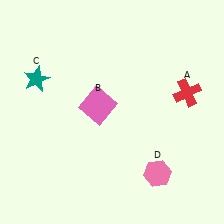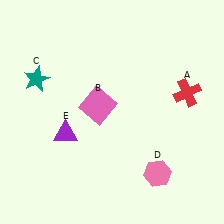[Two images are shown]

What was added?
A purple triangle (E) was added in Image 2.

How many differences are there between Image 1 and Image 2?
There is 1 difference between the two images.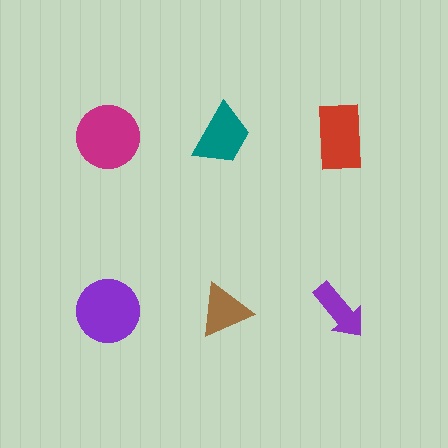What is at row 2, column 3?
A purple arrow.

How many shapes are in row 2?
3 shapes.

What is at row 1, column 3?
A red rectangle.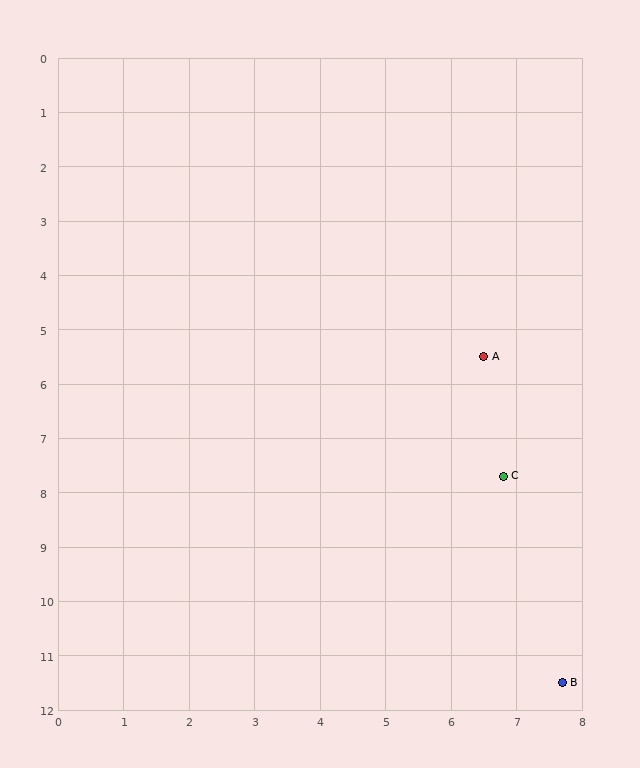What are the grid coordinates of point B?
Point B is at approximately (7.7, 11.5).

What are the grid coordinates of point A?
Point A is at approximately (6.5, 5.5).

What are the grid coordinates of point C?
Point C is at approximately (6.8, 7.7).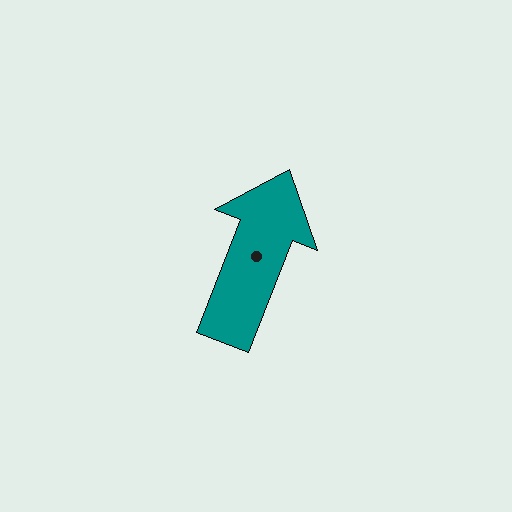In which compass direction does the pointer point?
North.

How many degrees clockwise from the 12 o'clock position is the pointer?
Approximately 21 degrees.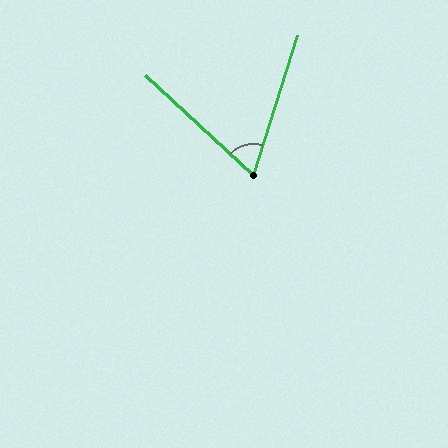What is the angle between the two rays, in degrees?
Approximately 65 degrees.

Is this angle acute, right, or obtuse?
It is acute.